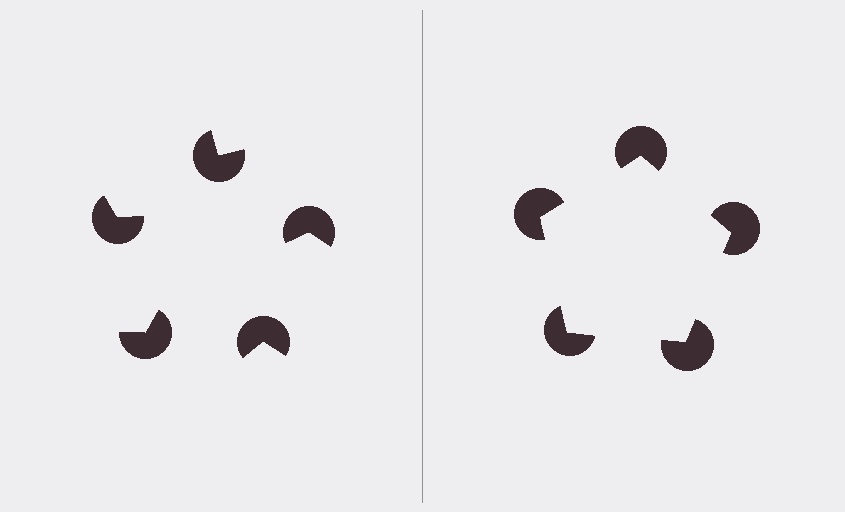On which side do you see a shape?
An illusory pentagon appears on the right side. On the left side the wedge cuts are rotated, so no coherent shape forms.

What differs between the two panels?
The pac-man discs are positioned identically on both sides; only the wedge orientations differ. On the right they align to a pentagon; on the left they are misaligned.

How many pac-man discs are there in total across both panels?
10 — 5 on each side.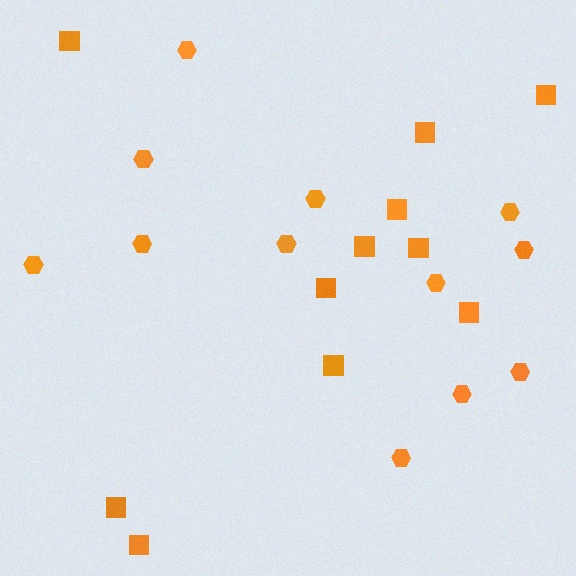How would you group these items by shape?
There are 2 groups: one group of squares (11) and one group of hexagons (12).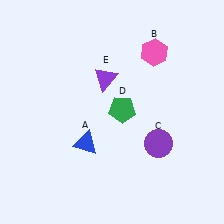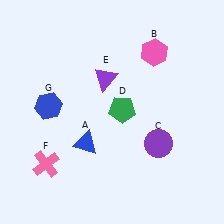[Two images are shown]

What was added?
A pink cross (F), a blue hexagon (G) were added in Image 2.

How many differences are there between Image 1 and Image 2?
There are 2 differences between the two images.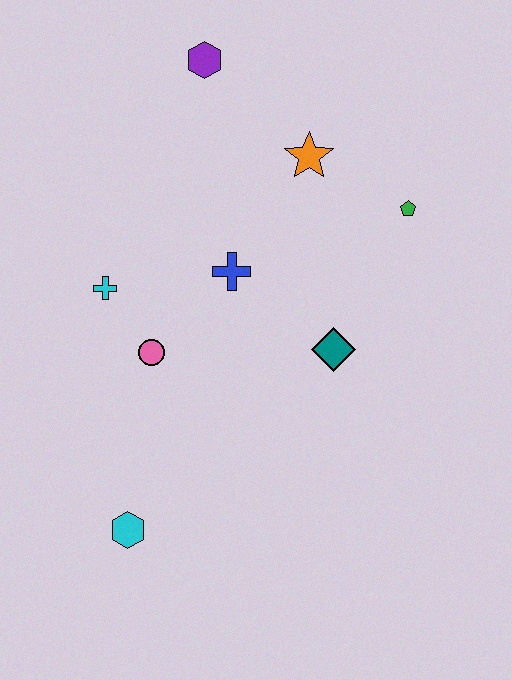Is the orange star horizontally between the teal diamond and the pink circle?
Yes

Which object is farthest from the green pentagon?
The cyan hexagon is farthest from the green pentagon.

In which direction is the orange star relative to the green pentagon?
The orange star is to the left of the green pentagon.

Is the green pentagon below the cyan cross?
No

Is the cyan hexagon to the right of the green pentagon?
No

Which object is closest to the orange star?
The green pentagon is closest to the orange star.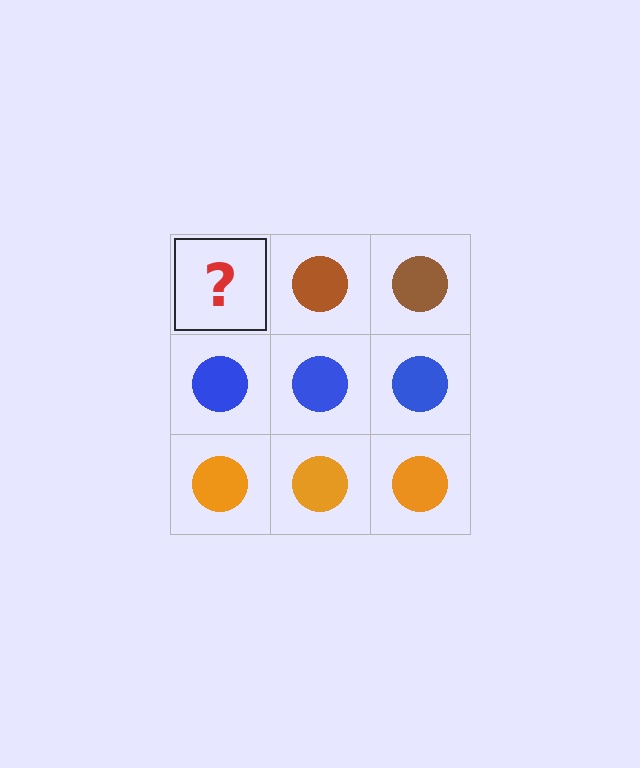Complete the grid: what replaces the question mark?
The question mark should be replaced with a brown circle.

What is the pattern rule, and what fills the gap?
The rule is that each row has a consistent color. The gap should be filled with a brown circle.